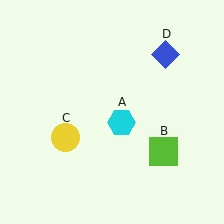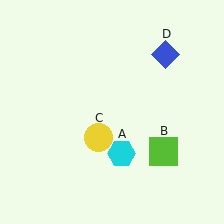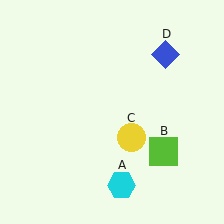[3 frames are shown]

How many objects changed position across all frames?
2 objects changed position: cyan hexagon (object A), yellow circle (object C).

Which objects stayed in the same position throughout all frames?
Lime square (object B) and blue diamond (object D) remained stationary.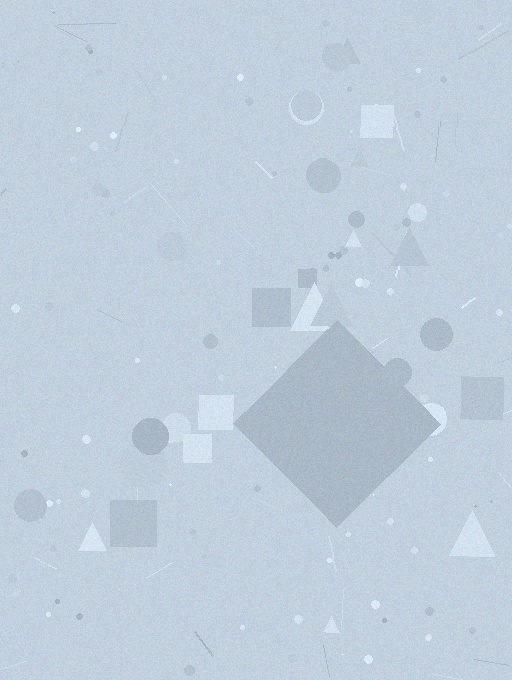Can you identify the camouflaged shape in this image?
The camouflaged shape is a diamond.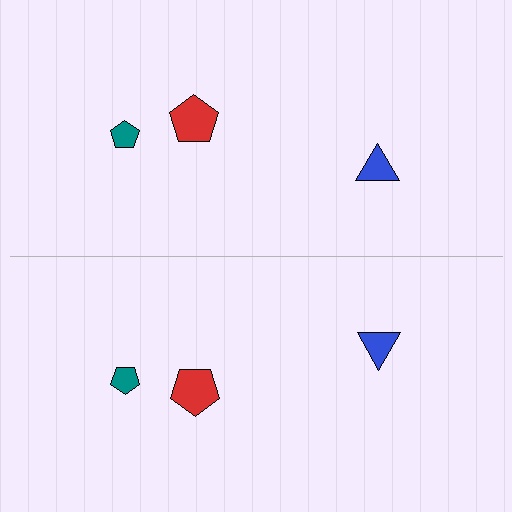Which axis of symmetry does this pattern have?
The pattern has a horizontal axis of symmetry running through the center of the image.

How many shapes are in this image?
There are 6 shapes in this image.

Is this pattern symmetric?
Yes, this pattern has bilateral (reflection) symmetry.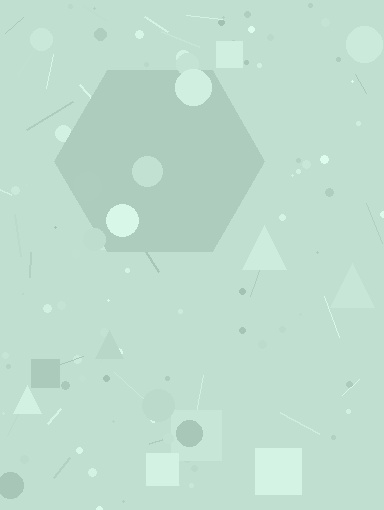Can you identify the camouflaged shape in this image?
The camouflaged shape is a hexagon.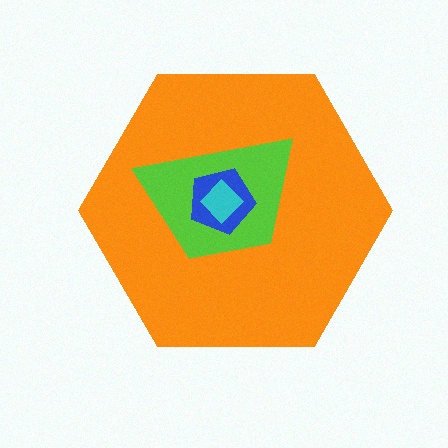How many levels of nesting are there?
4.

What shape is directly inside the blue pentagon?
The cyan diamond.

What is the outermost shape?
The orange hexagon.